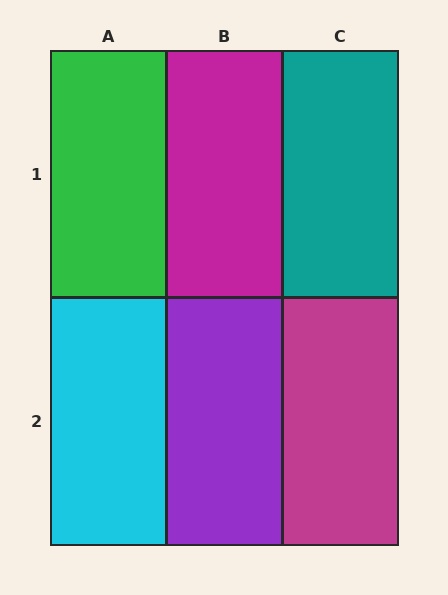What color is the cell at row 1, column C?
Teal.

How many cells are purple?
1 cell is purple.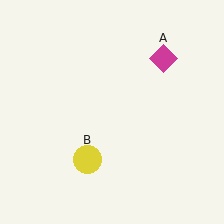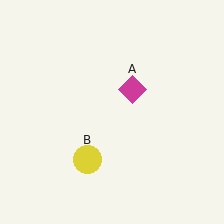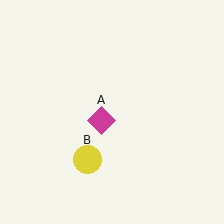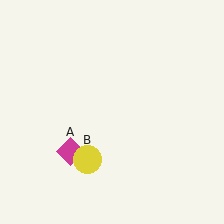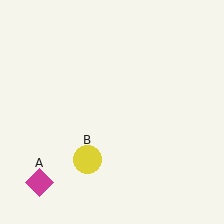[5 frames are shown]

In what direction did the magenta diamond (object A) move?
The magenta diamond (object A) moved down and to the left.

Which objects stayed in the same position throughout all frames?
Yellow circle (object B) remained stationary.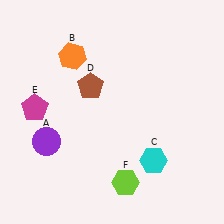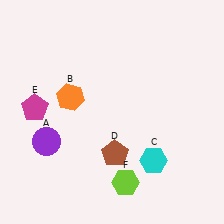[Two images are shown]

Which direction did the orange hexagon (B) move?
The orange hexagon (B) moved down.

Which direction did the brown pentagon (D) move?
The brown pentagon (D) moved down.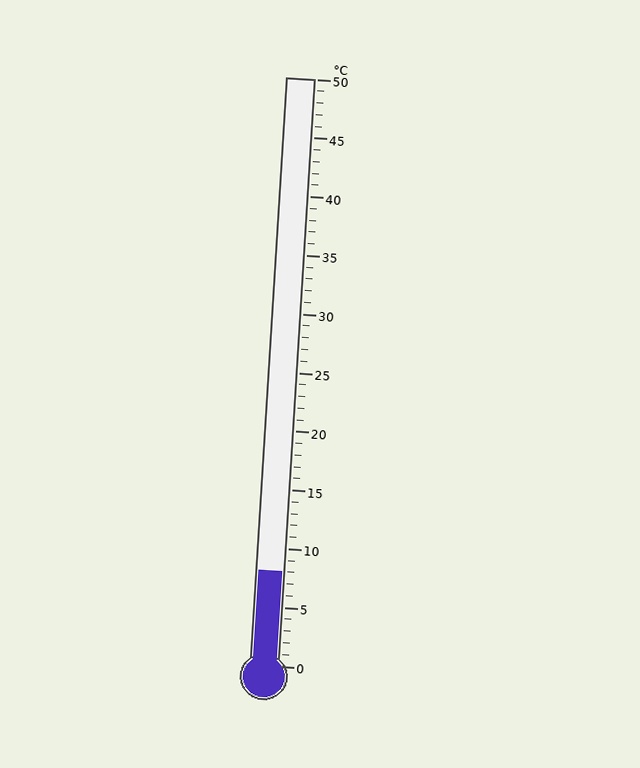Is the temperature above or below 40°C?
The temperature is below 40°C.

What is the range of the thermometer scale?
The thermometer scale ranges from 0°C to 50°C.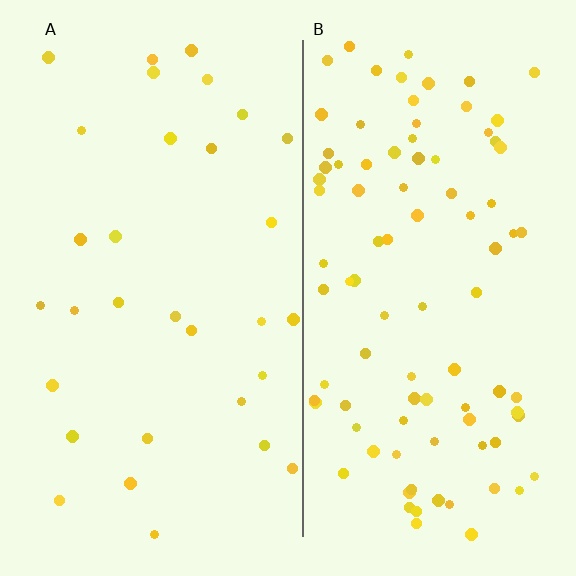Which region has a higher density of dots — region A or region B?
B (the right).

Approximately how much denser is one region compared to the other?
Approximately 3.0× — region B over region A.